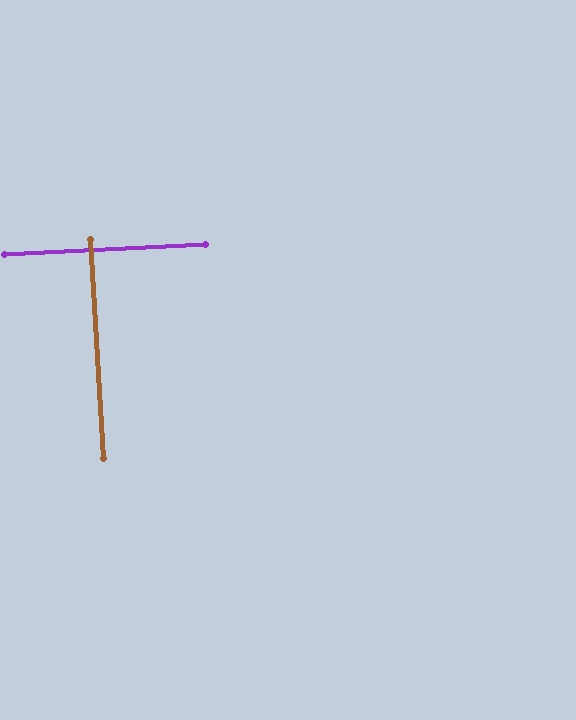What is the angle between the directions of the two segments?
Approximately 89 degrees.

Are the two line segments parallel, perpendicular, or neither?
Perpendicular — they meet at approximately 89°.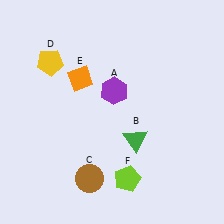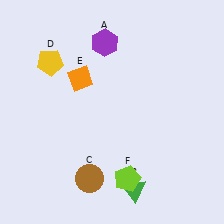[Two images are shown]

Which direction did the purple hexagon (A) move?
The purple hexagon (A) moved up.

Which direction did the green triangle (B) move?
The green triangle (B) moved down.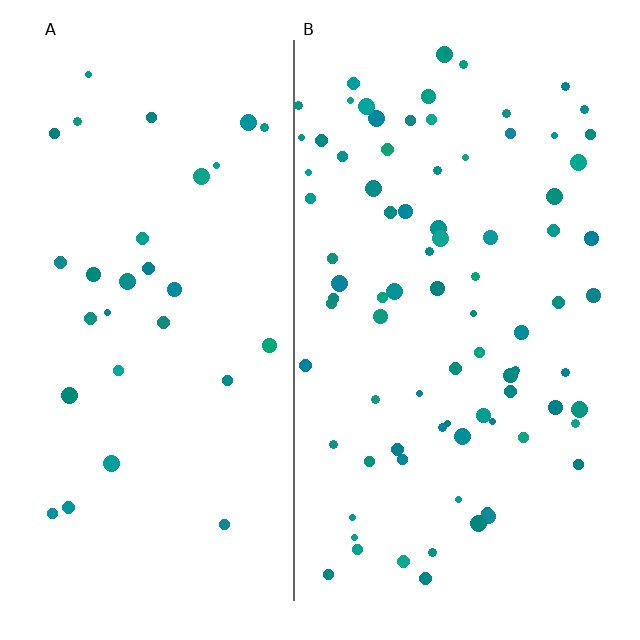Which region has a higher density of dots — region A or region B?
B (the right).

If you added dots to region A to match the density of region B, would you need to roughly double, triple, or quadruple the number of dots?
Approximately triple.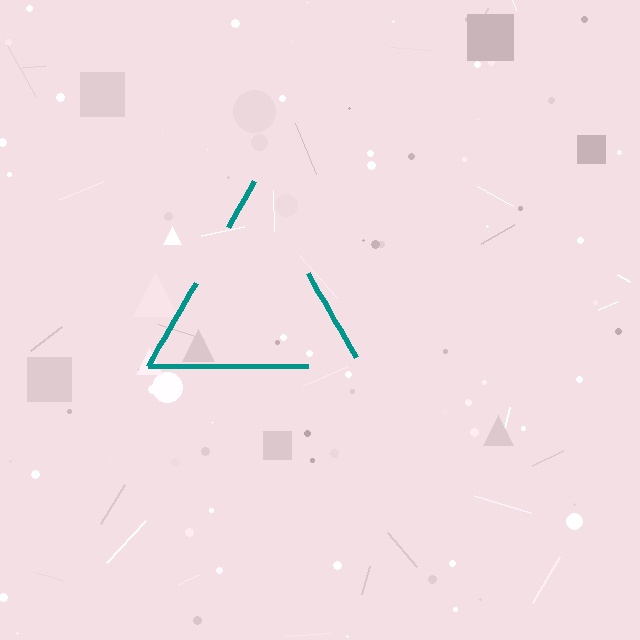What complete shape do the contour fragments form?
The contour fragments form a triangle.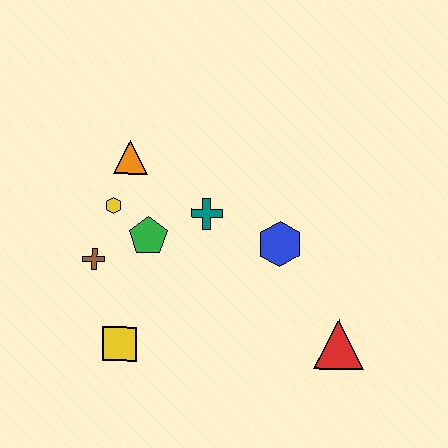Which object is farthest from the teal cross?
The red triangle is farthest from the teal cross.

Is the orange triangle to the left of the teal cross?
Yes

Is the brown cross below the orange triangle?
Yes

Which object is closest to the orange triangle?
The yellow hexagon is closest to the orange triangle.